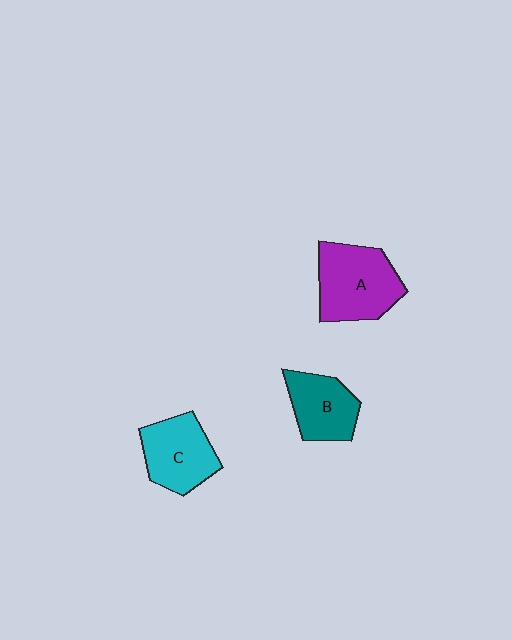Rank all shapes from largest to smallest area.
From largest to smallest: A (purple), C (cyan), B (teal).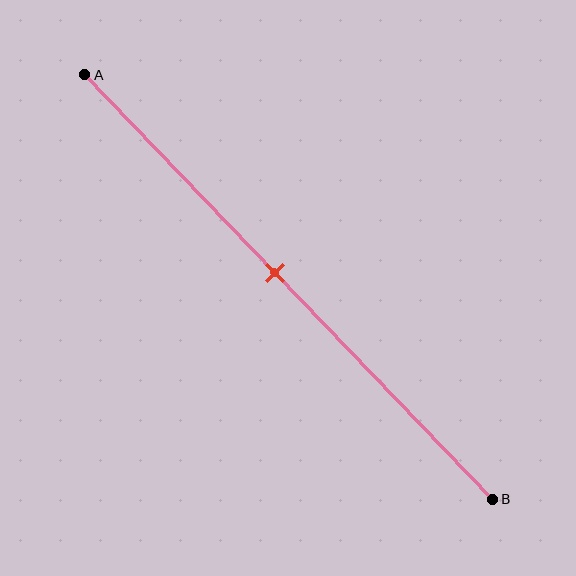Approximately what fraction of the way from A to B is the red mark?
The red mark is approximately 45% of the way from A to B.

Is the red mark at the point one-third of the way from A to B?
No, the mark is at about 45% from A, not at the 33% one-third point.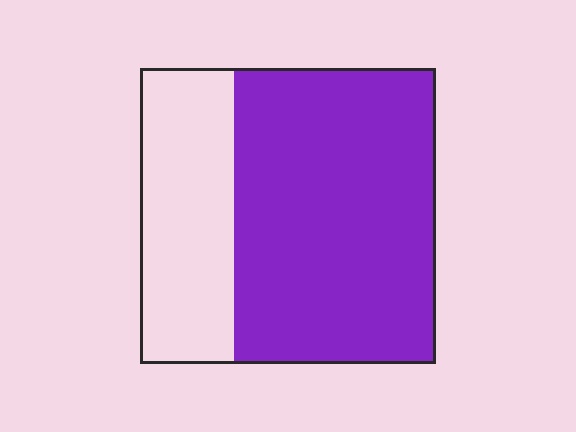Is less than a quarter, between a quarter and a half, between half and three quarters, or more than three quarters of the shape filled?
Between half and three quarters.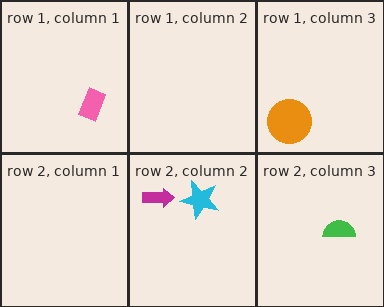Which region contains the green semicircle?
The row 2, column 3 region.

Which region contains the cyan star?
The row 2, column 2 region.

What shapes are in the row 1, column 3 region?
The orange circle.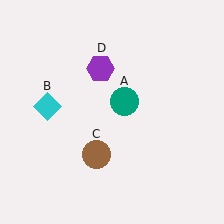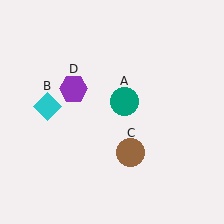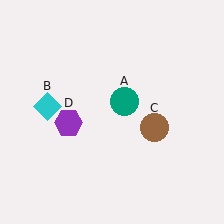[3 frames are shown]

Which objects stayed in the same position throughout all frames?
Teal circle (object A) and cyan diamond (object B) remained stationary.